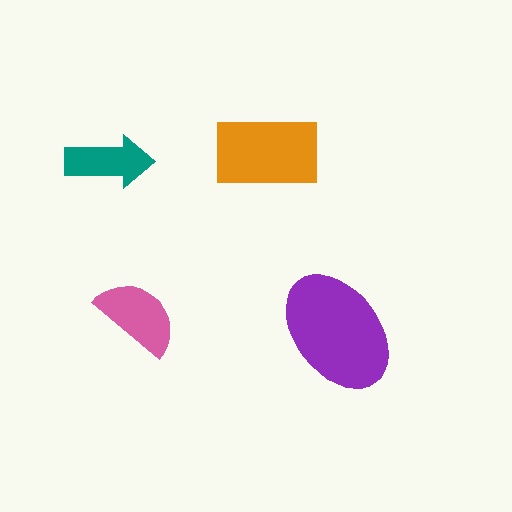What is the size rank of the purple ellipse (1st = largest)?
1st.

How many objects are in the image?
There are 4 objects in the image.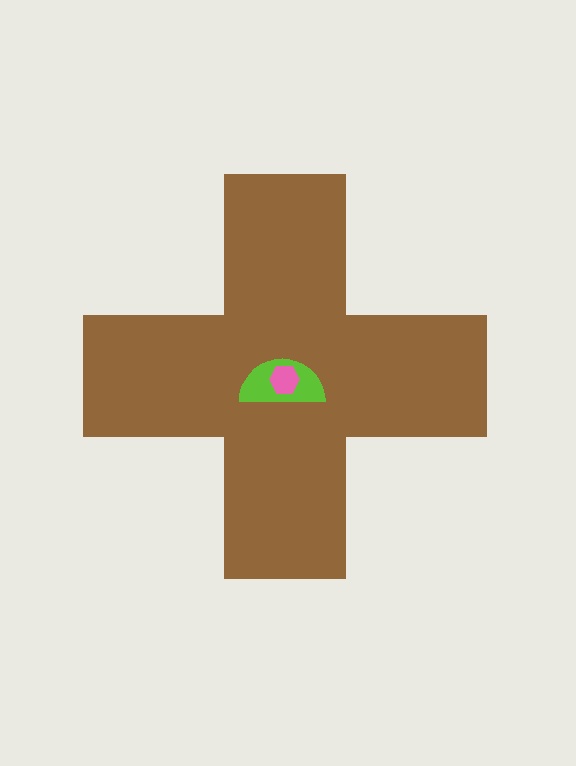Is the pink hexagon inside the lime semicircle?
Yes.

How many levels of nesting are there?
3.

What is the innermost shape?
The pink hexagon.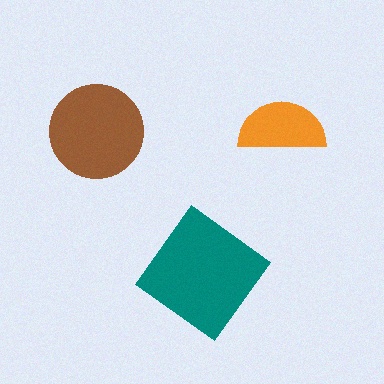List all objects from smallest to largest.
The orange semicircle, the brown circle, the teal diamond.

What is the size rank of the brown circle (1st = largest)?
2nd.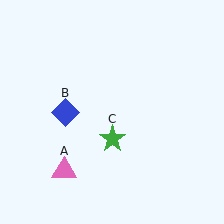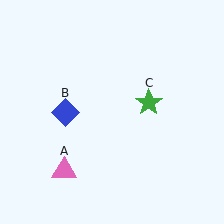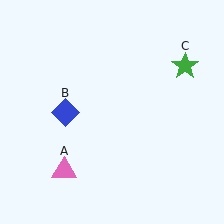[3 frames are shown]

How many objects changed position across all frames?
1 object changed position: green star (object C).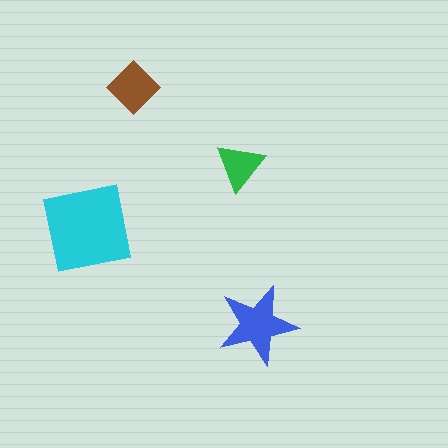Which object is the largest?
The cyan square.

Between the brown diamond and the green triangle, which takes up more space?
The brown diamond.